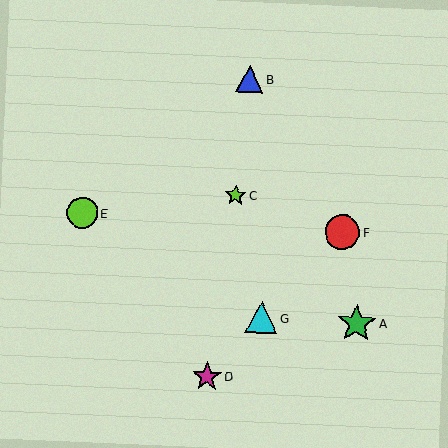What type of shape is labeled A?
Shape A is a green star.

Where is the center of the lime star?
The center of the lime star is at (236, 195).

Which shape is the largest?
The green star (labeled A) is the largest.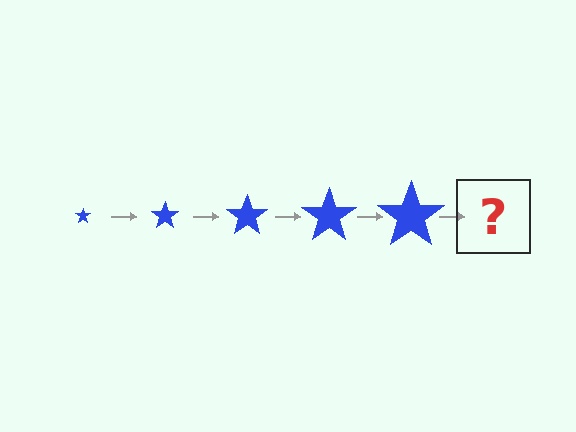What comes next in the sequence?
The next element should be a blue star, larger than the previous one.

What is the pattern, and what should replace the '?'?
The pattern is that the star gets progressively larger each step. The '?' should be a blue star, larger than the previous one.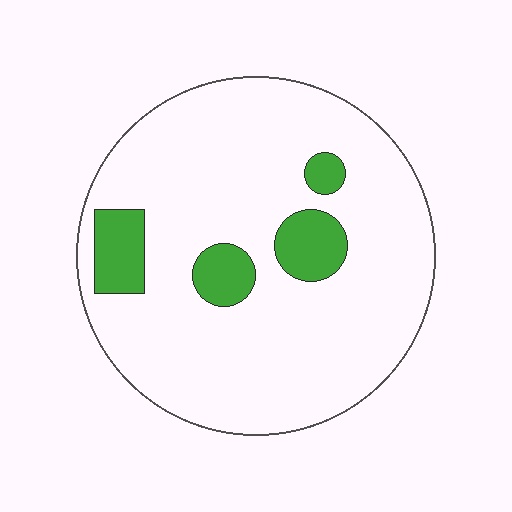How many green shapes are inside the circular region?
4.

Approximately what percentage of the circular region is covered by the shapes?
Approximately 15%.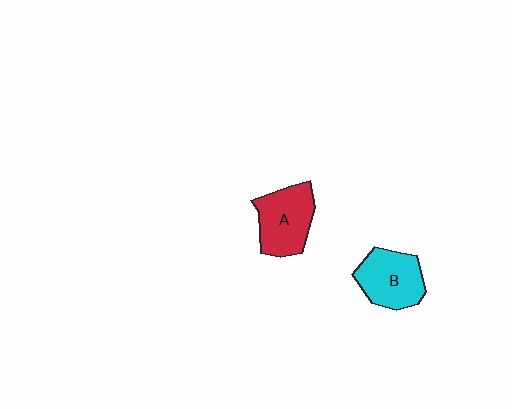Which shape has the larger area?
Shape A (red).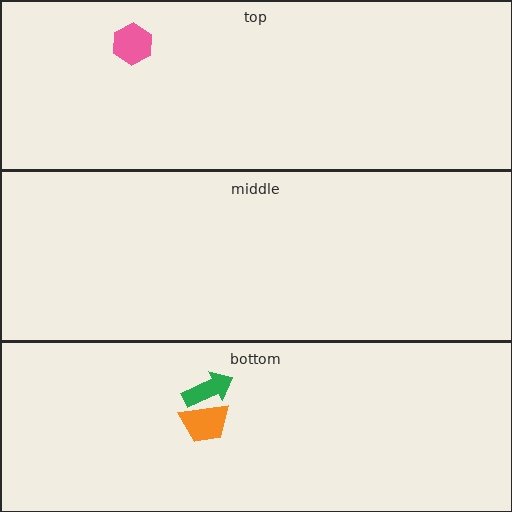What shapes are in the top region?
The pink hexagon.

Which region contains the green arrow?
The bottom region.